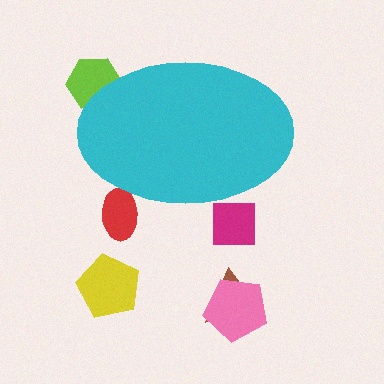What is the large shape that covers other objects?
A cyan ellipse.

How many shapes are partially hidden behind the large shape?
3 shapes are partially hidden.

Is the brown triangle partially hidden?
No, the brown triangle is fully visible.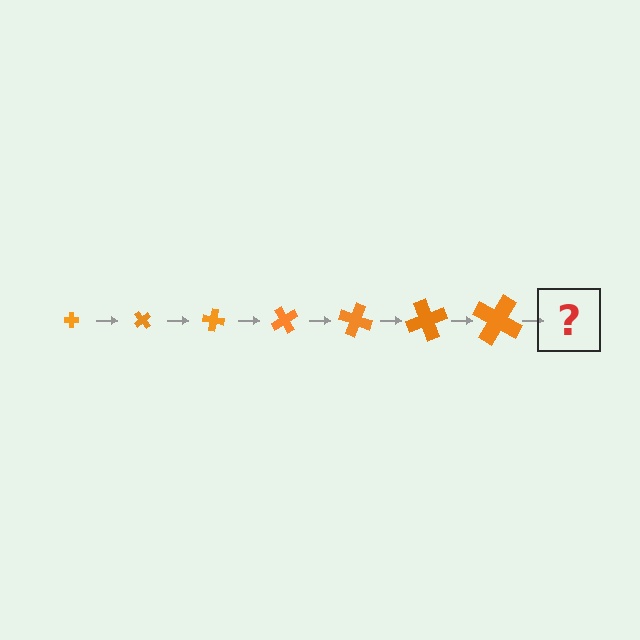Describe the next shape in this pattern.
It should be a cross, larger than the previous one and rotated 350 degrees from the start.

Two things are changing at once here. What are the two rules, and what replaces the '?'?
The two rules are that the cross grows larger each step and it rotates 50 degrees each step. The '?' should be a cross, larger than the previous one and rotated 350 degrees from the start.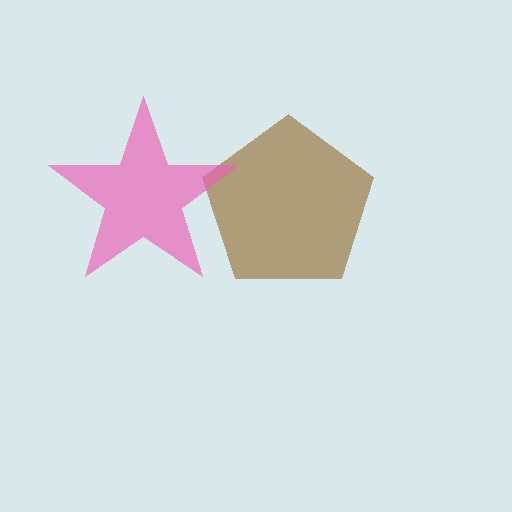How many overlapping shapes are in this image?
There are 2 overlapping shapes in the image.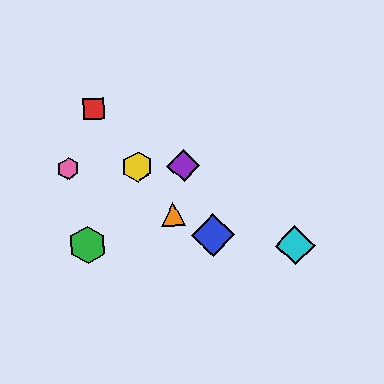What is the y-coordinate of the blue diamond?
The blue diamond is at y≈235.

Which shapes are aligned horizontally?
The yellow hexagon, the purple diamond, the pink hexagon are aligned horizontally.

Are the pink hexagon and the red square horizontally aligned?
No, the pink hexagon is at y≈169 and the red square is at y≈109.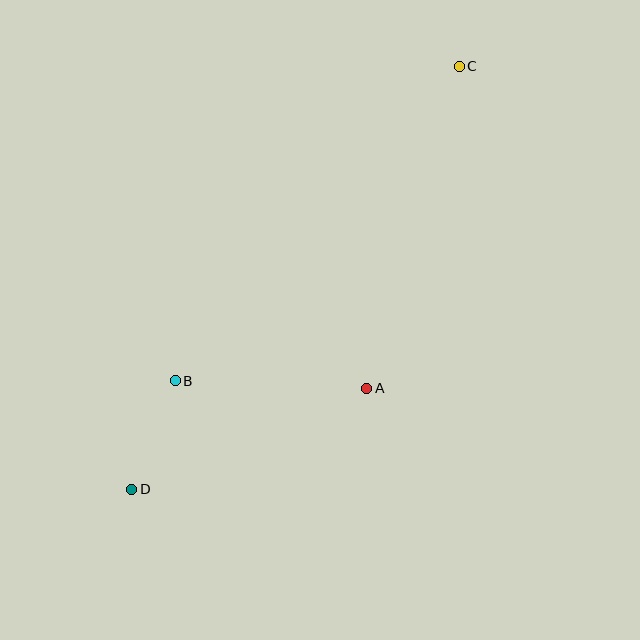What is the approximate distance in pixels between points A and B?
The distance between A and B is approximately 192 pixels.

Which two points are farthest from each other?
Points C and D are farthest from each other.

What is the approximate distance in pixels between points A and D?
The distance between A and D is approximately 256 pixels.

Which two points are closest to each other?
Points B and D are closest to each other.